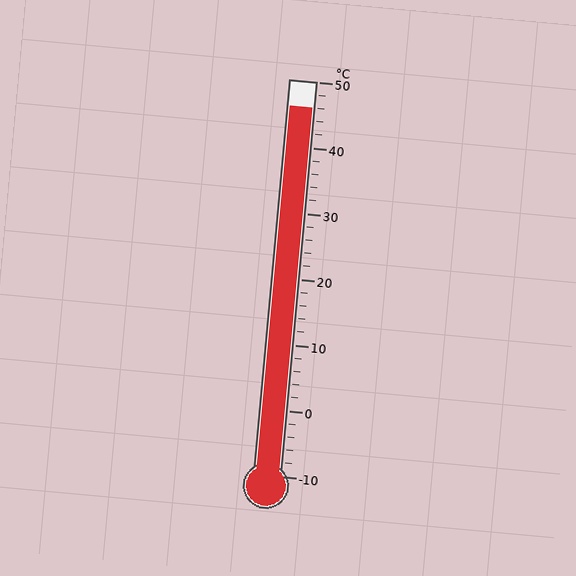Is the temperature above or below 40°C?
The temperature is above 40°C.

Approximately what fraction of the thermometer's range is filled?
The thermometer is filled to approximately 95% of its range.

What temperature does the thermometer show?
The thermometer shows approximately 46°C.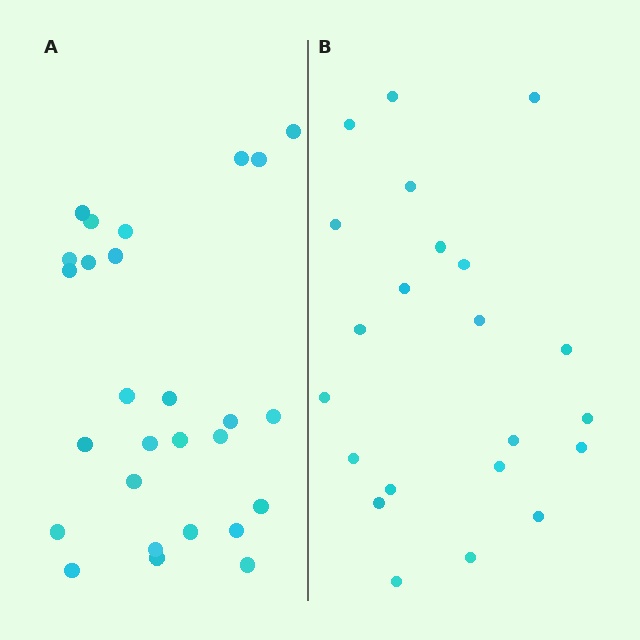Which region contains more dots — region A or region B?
Region A (the left region) has more dots.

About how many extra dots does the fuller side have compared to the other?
Region A has about 5 more dots than region B.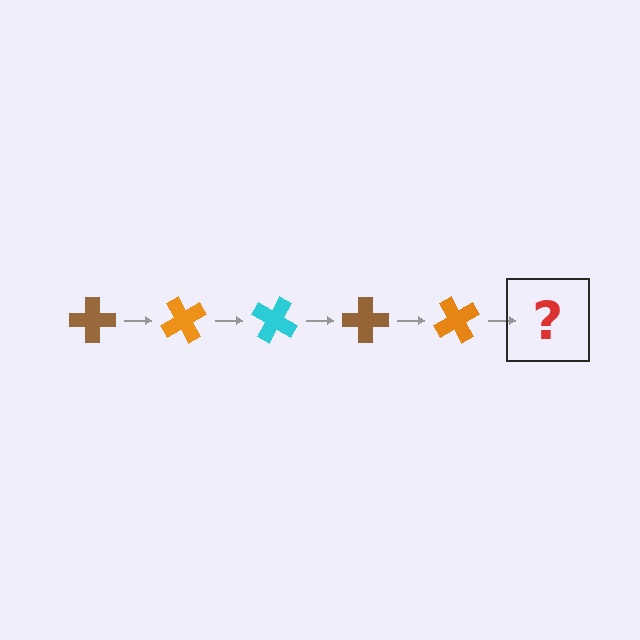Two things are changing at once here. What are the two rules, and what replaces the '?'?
The two rules are that it rotates 60 degrees each step and the color cycles through brown, orange, and cyan. The '?' should be a cyan cross, rotated 300 degrees from the start.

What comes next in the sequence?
The next element should be a cyan cross, rotated 300 degrees from the start.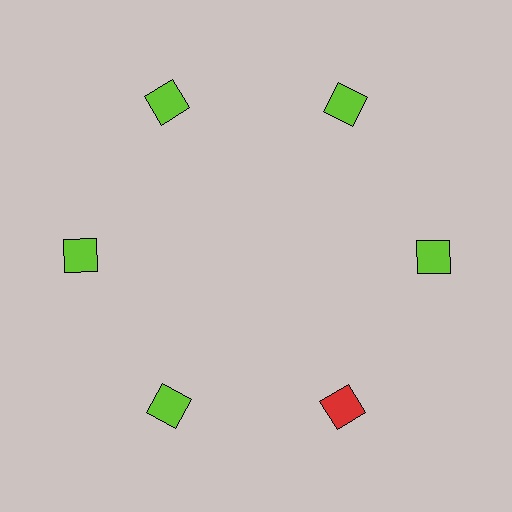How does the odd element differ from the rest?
It has a different color: red instead of lime.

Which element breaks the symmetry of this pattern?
The red diamond at roughly the 5 o'clock position breaks the symmetry. All other shapes are lime diamonds.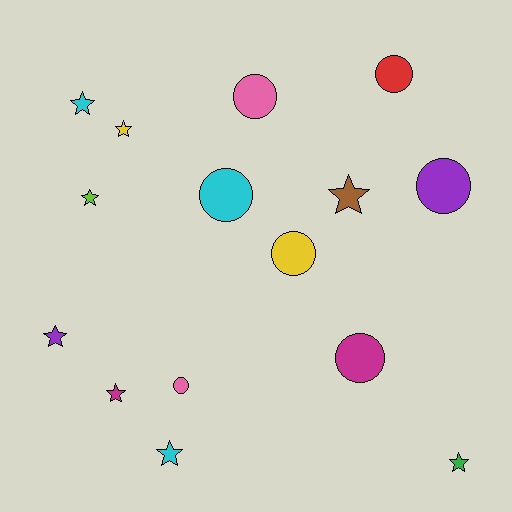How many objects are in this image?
There are 15 objects.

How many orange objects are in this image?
There are no orange objects.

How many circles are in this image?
There are 7 circles.